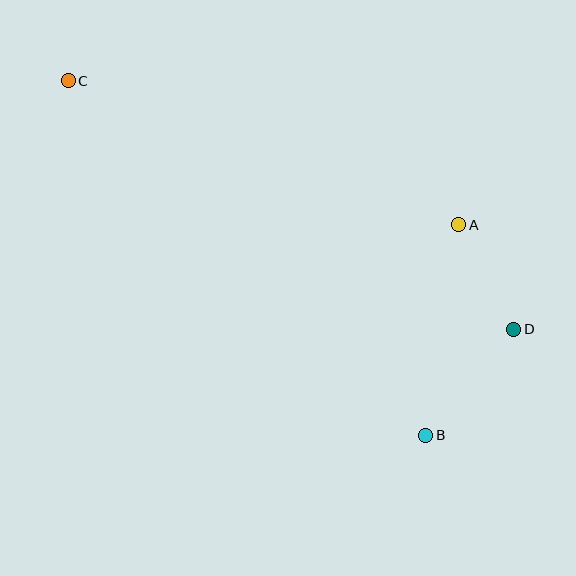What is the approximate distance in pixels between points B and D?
The distance between B and D is approximately 138 pixels.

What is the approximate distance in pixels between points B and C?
The distance between B and C is approximately 504 pixels.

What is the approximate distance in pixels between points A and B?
The distance between A and B is approximately 213 pixels.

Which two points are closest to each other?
Points A and D are closest to each other.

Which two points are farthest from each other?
Points C and D are farthest from each other.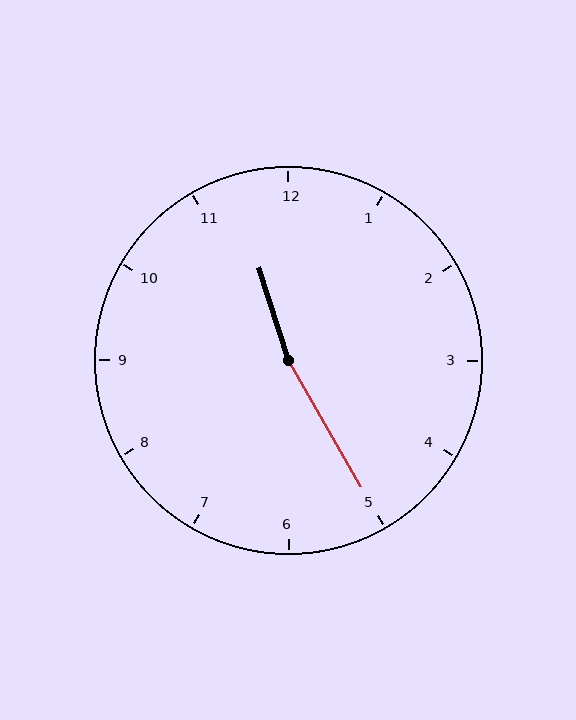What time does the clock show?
11:25.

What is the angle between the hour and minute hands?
Approximately 168 degrees.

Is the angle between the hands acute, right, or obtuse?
It is obtuse.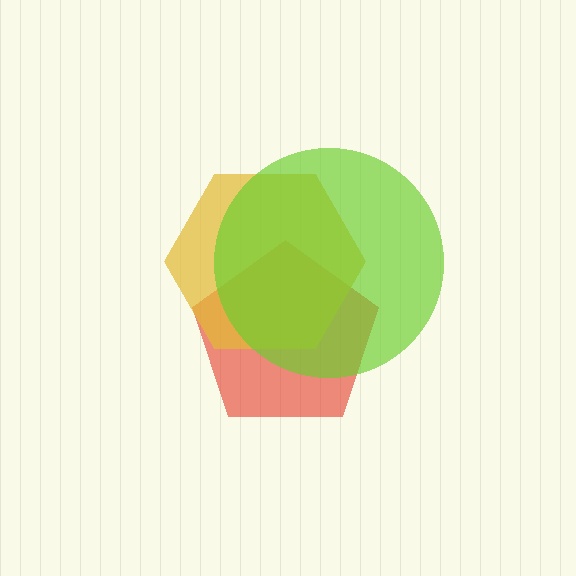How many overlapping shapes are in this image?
There are 3 overlapping shapes in the image.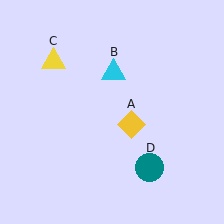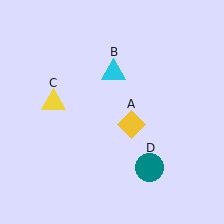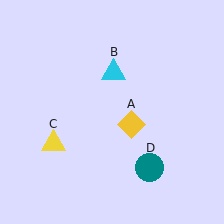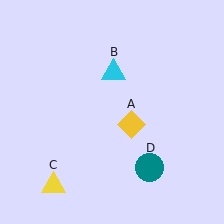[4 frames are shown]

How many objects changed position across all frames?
1 object changed position: yellow triangle (object C).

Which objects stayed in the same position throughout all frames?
Yellow diamond (object A) and cyan triangle (object B) and teal circle (object D) remained stationary.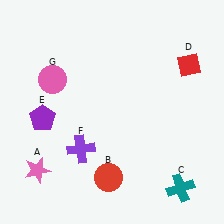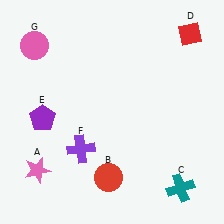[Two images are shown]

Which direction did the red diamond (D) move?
The red diamond (D) moved up.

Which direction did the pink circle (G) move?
The pink circle (G) moved up.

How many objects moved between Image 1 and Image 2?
2 objects moved between the two images.